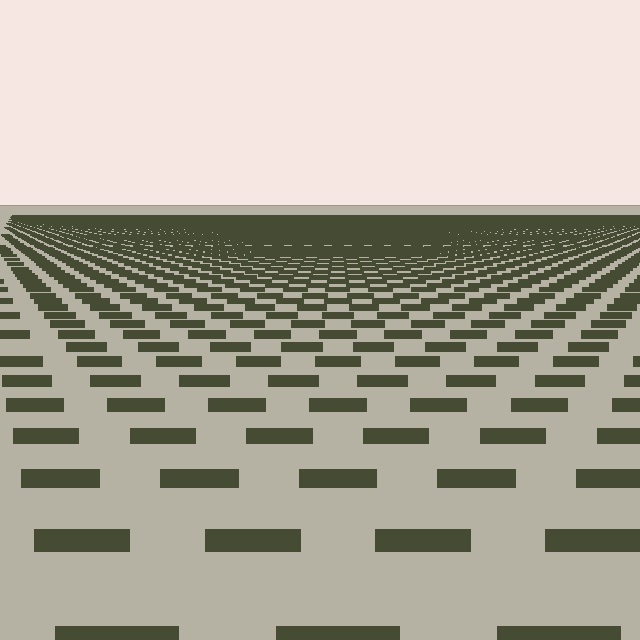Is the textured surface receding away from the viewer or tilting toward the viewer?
The surface is receding away from the viewer. Texture elements get smaller and denser toward the top.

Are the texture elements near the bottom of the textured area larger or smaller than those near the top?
Larger. Near the bottom, elements are closer to the viewer and appear at a bigger on-screen size.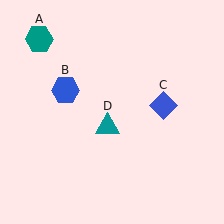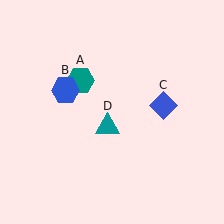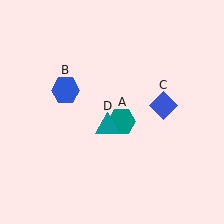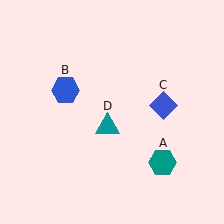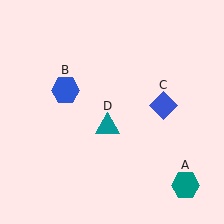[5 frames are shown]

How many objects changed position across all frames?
1 object changed position: teal hexagon (object A).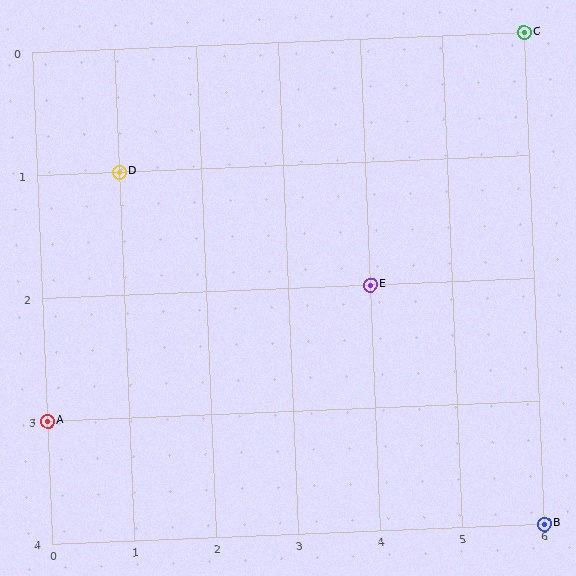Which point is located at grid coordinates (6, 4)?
Point B is at (6, 4).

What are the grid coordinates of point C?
Point C is at grid coordinates (6, 0).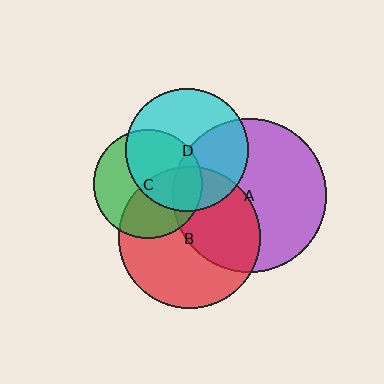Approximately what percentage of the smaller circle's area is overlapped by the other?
Approximately 50%.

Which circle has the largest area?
Circle A (purple).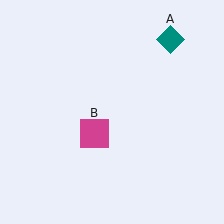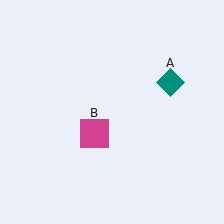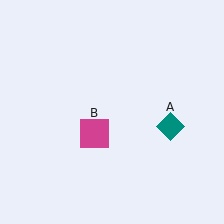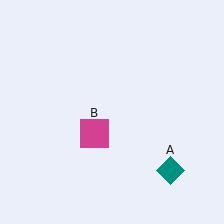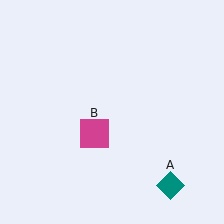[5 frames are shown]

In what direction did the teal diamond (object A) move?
The teal diamond (object A) moved down.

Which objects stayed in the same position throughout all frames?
Magenta square (object B) remained stationary.